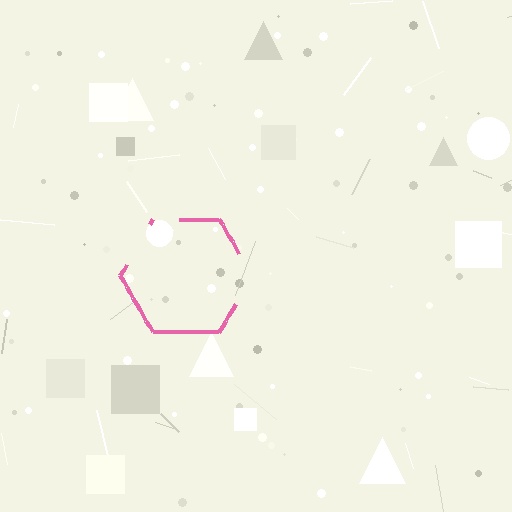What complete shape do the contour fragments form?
The contour fragments form a hexagon.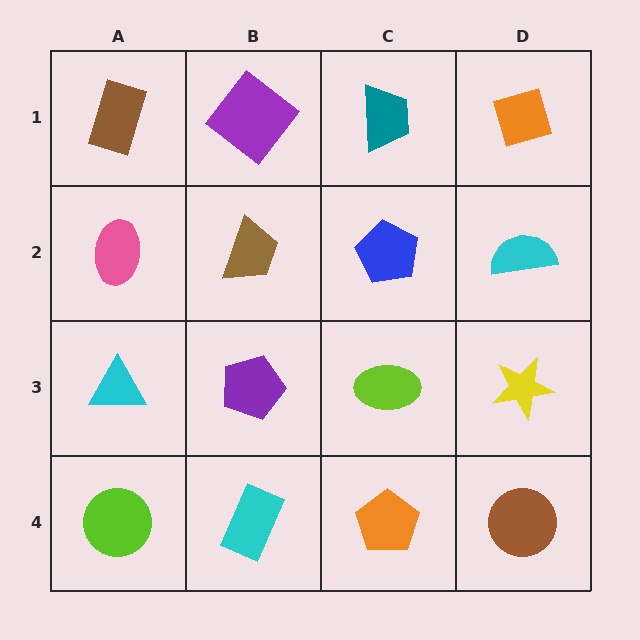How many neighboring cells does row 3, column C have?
4.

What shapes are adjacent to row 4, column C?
A lime ellipse (row 3, column C), a cyan rectangle (row 4, column B), a brown circle (row 4, column D).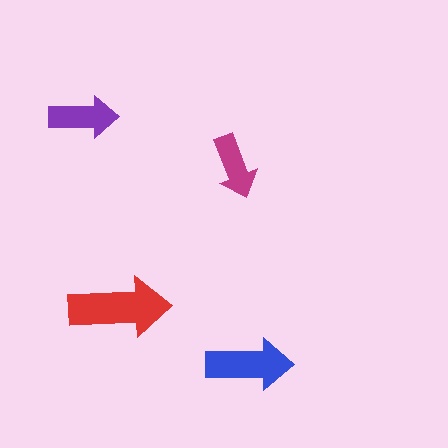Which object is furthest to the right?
The blue arrow is rightmost.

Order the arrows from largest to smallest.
the red one, the blue one, the purple one, the magenta one.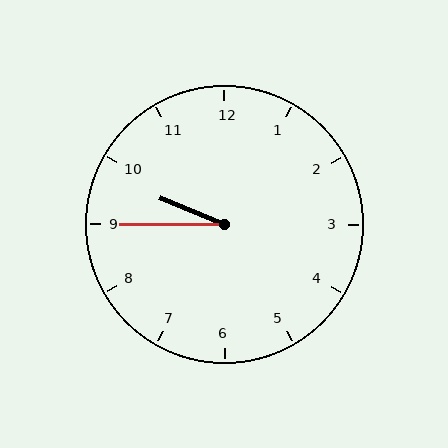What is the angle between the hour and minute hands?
Approximately 22 degrees.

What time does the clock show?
9:45.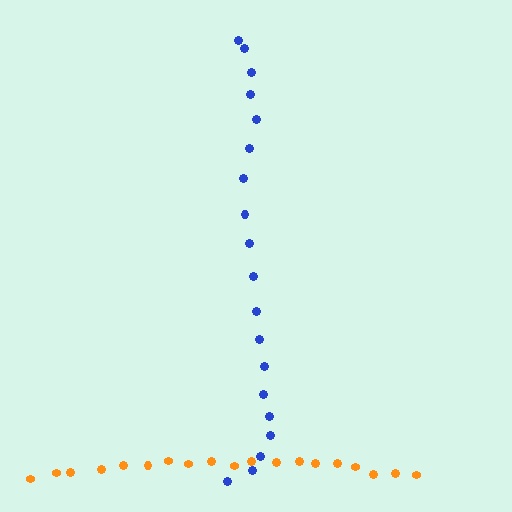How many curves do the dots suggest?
There are 2 distinct paths.